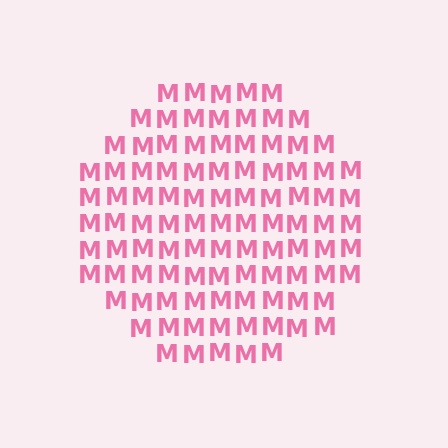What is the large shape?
The large shape is a circle.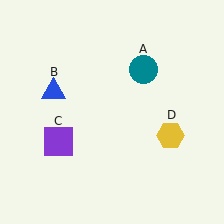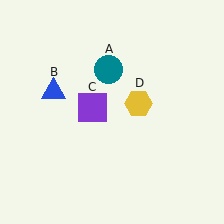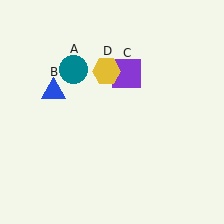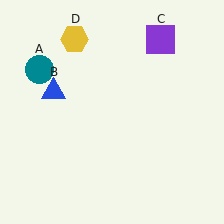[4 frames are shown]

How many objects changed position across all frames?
3 objects changed position: teal circle (object A), purple square (object C), yellow hexagon (object D).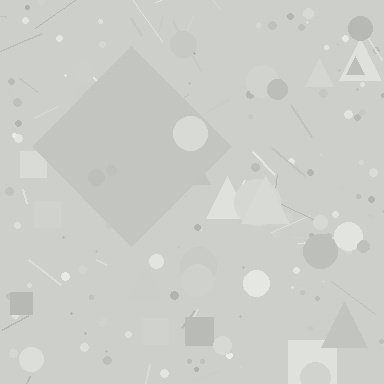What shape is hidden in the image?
A diamond is hidden in the image.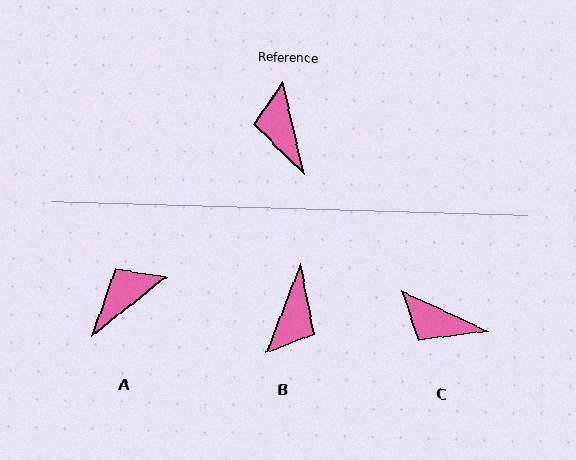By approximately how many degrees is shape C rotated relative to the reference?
Approximately 53 degrees counter-clockwise.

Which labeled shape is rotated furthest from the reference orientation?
B, about 146 degrees away.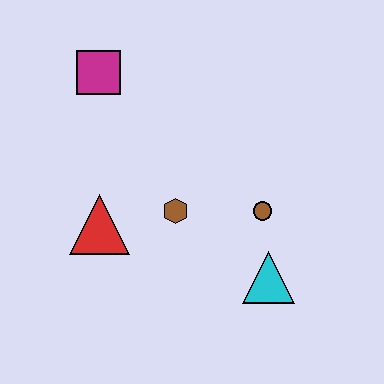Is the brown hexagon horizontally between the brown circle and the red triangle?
Yes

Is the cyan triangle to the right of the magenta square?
Yes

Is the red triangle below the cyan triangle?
No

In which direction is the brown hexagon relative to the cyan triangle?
The brown hexagon is to the left of the cyan triangle.